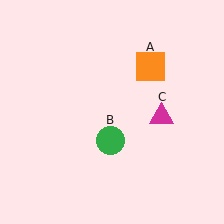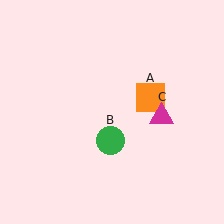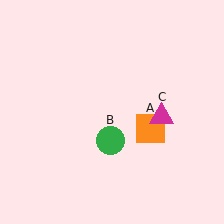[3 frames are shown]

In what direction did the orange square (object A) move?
The orange square (object A) moved down.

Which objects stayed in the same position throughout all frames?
Green circle (object B) and magenta triangle (object C) remained stationary.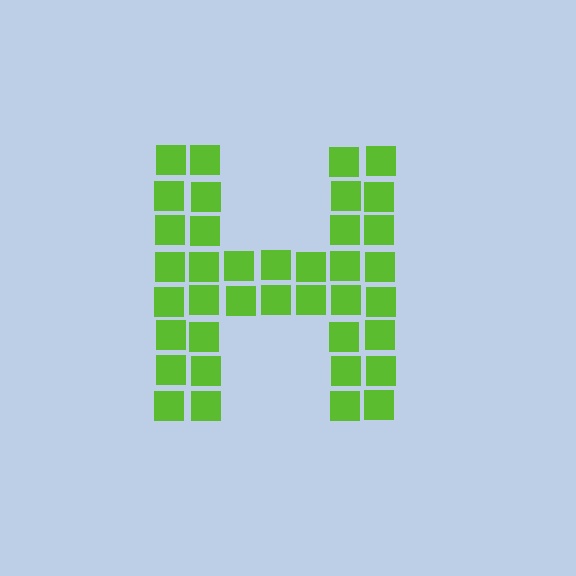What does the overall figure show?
The overall figure shows the letter H.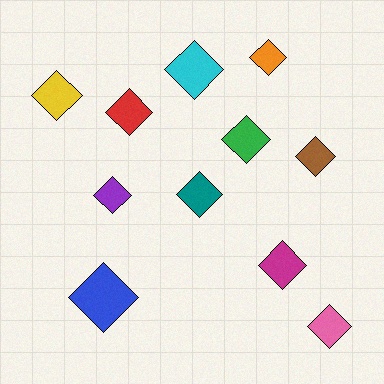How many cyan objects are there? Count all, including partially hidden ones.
There is 1 cyan object.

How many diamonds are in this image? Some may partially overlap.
There are 11 diamonds.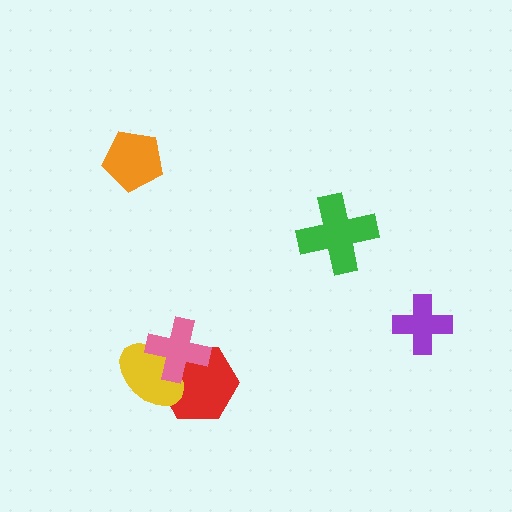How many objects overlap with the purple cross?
0 objects overlap with the purple cross.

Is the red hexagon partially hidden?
Yes, it is partially covered by another shape.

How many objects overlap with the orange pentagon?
0 objects overlap with the orange pentagon.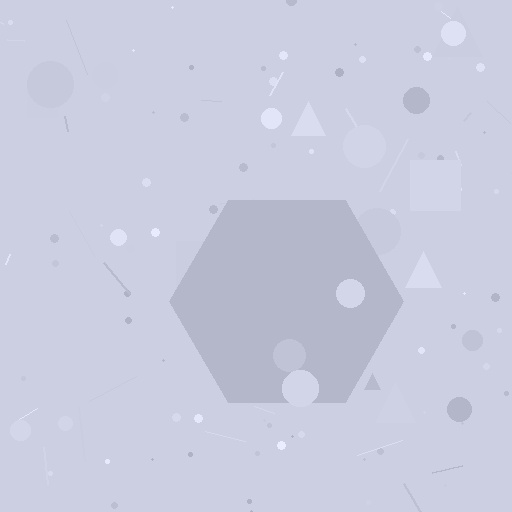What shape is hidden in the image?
A hexagon is hidden in the image.